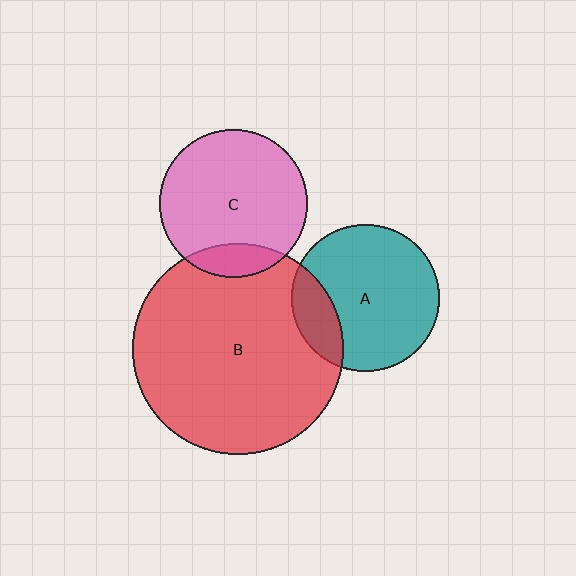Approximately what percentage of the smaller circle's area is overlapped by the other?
Approximately 15%.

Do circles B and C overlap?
Yes.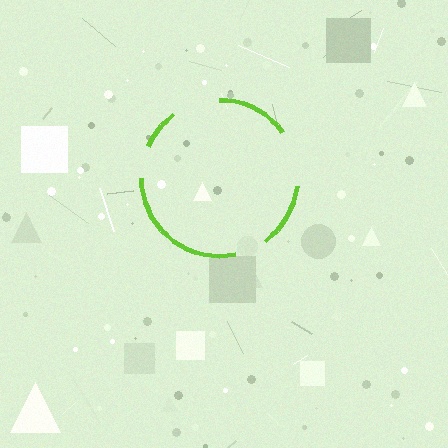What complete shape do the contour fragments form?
The contour fragments form a circle.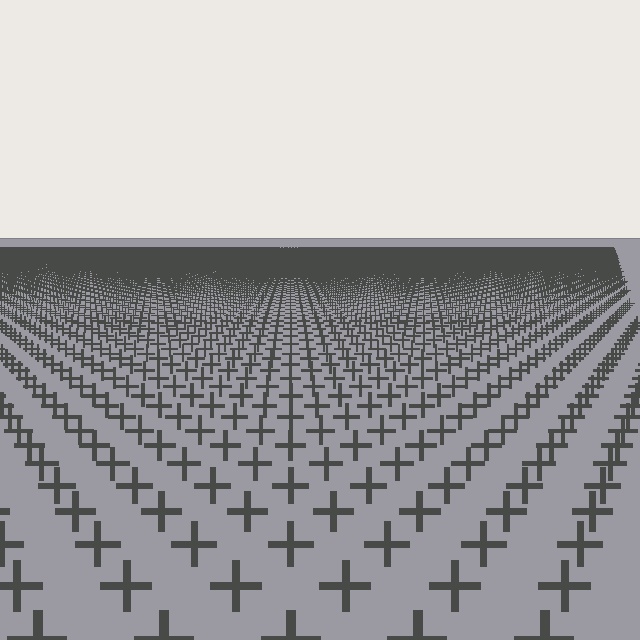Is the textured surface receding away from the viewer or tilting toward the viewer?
The surface is receding away from the viewer. Texture elements get smaller and denser toward the top.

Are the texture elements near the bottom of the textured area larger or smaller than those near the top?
Larger. Near the bottom, elements are closer to the viewer and appear at a bigger on-screen size.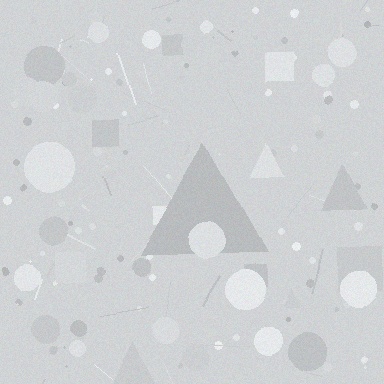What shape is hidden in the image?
A triangle is hidden in the image.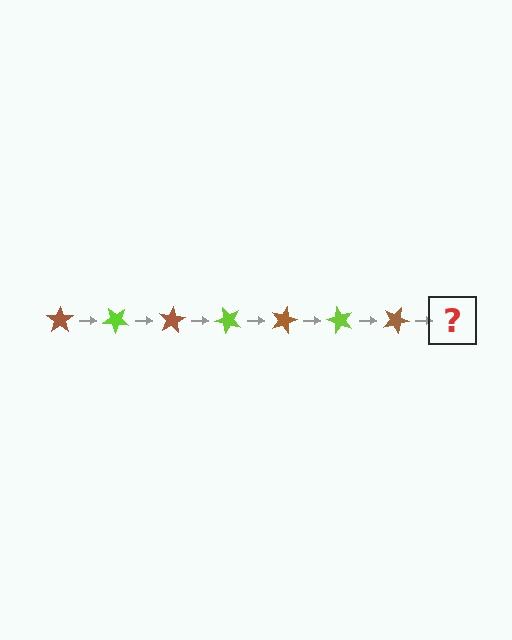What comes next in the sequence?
The next element should be a lime star, rotated 280 degrees from the start.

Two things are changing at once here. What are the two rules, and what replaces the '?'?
The two rules are that it rotates 40 degrees each step and the color cycles through brown and lime. The '?' should be a lime star, rotated 280 degrees from the start.